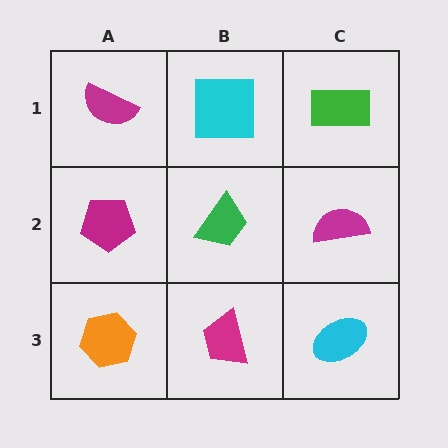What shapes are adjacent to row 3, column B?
A green trapezoid (row 2, column B), an orange hexagon (row 3, column A), a cyan ellipse (row 3, column C).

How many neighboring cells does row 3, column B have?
3.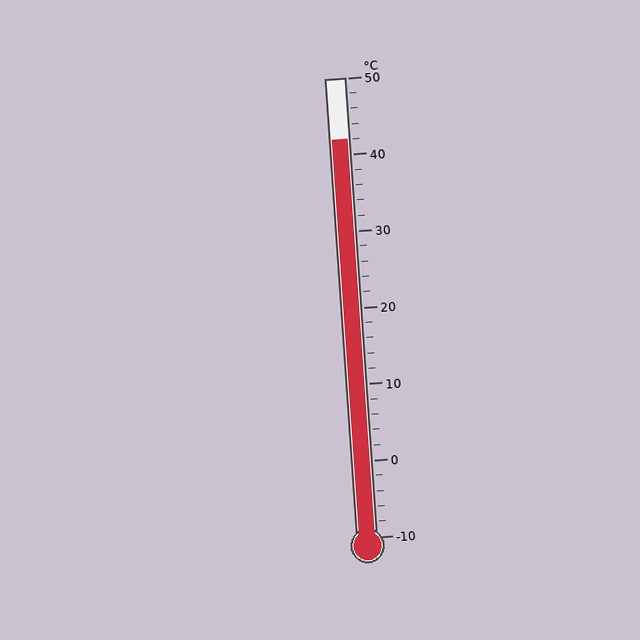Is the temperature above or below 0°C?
The temperature is above 0°C.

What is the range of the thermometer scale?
The thermometer scale ranges from -10°C to 50°C.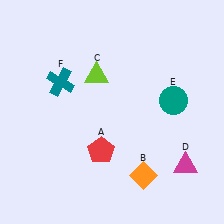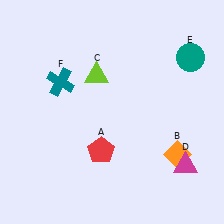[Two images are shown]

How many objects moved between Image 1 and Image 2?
2 objects moved between the two images.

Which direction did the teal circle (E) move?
The teal circle (E) moved up.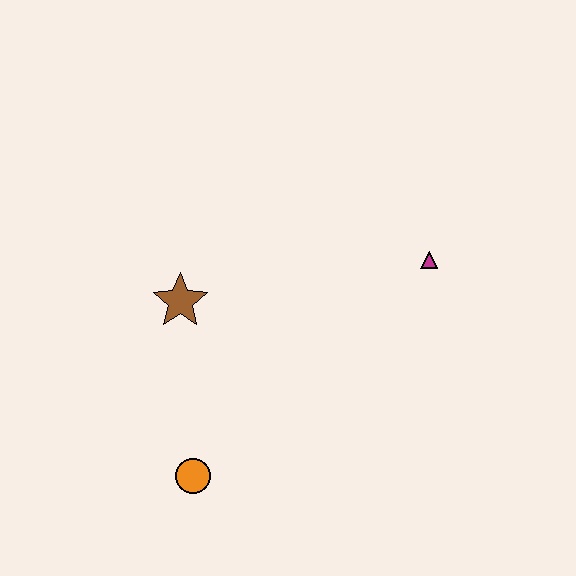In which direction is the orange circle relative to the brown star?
The orange circle is below the brown star.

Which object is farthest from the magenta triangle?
The orange circle is farthest from the magenta triangle.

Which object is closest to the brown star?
The orange circle is closest to the brown star.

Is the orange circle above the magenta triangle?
No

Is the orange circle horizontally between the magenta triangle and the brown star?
Yes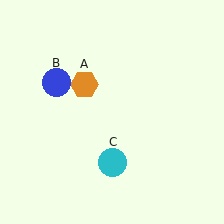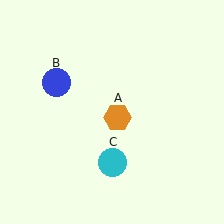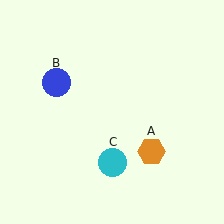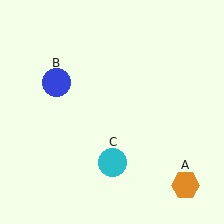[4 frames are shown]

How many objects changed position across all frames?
1 object changed position: orange hexagon (object A).